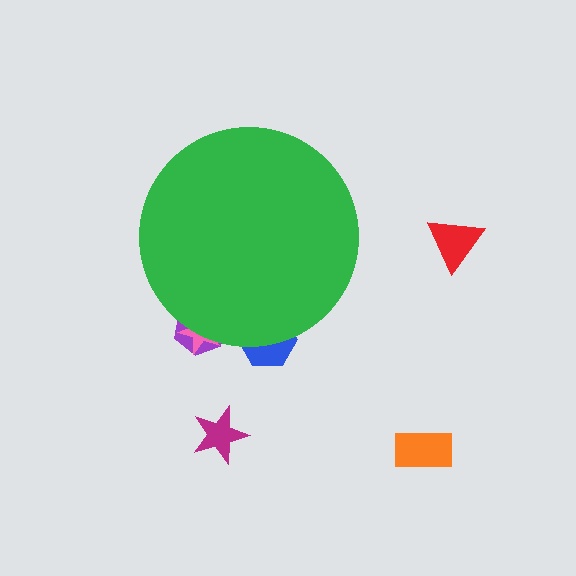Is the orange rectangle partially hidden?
No, the orange rectangle is fully visible.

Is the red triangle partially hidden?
No, the red triangle is fully visible.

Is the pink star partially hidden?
Yes, the pink star is partially hidden behind the green circle.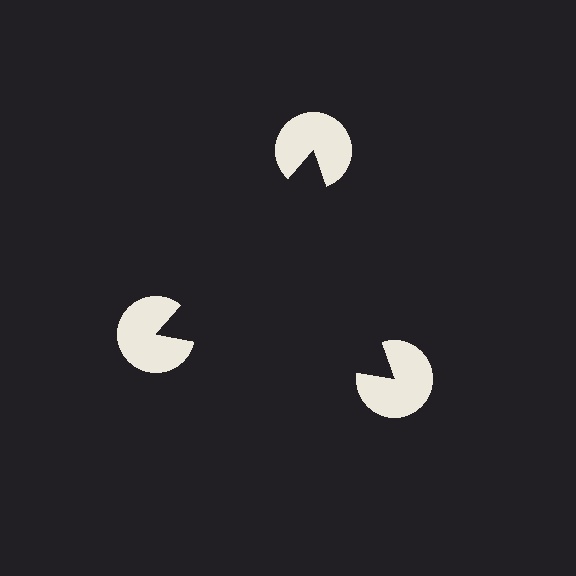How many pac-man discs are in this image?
There are 3 — one at each vertex of the illusory triangle.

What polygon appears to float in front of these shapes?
An illusory triangle — its edges are inferred from the aligned wedge cuts in the pac-man discs, not physically drawn.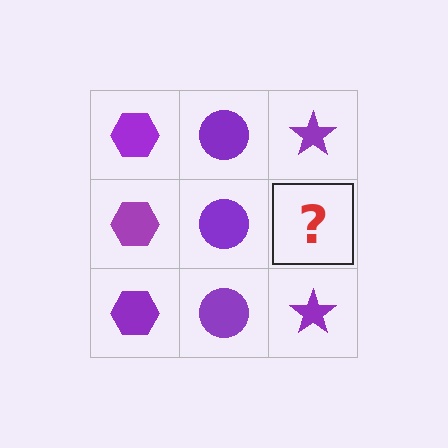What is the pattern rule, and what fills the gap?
The rule is that each column has a consistent shape. The gap should be filled with a purple star.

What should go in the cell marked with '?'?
The missing cell should contain a purple star.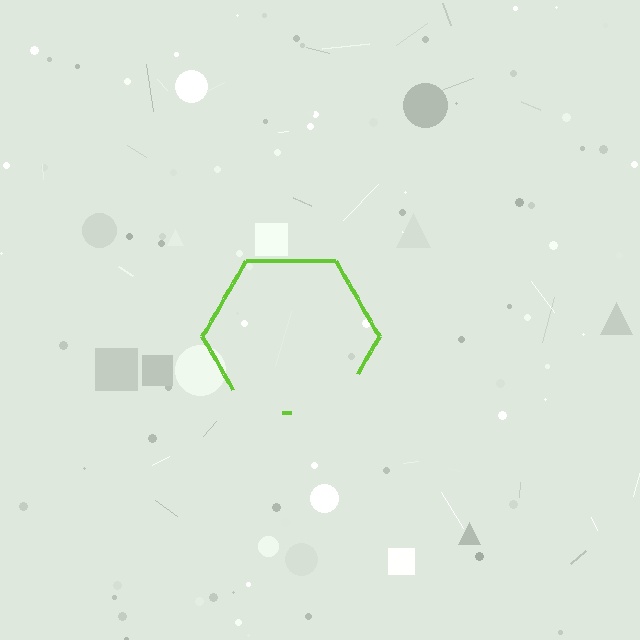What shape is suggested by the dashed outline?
The dashed outline suggests a hexagon.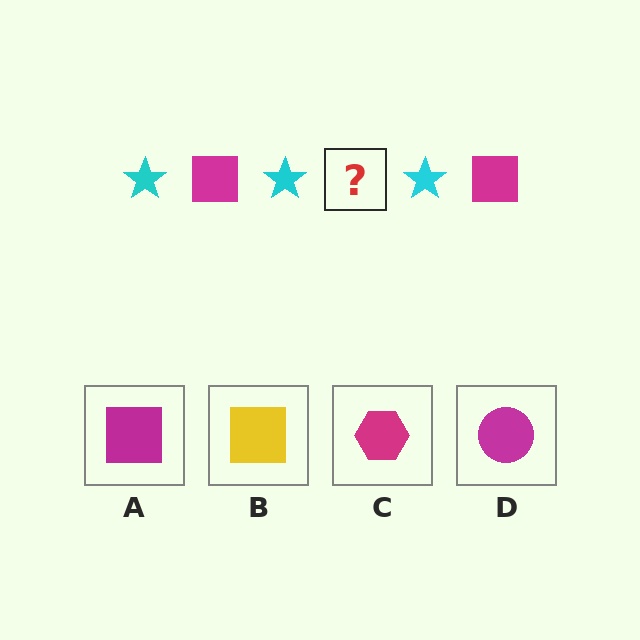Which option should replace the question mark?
Option A.